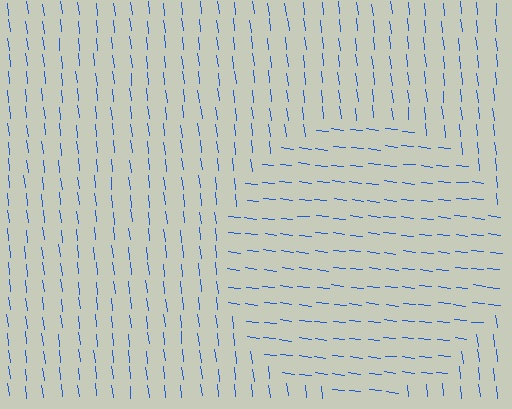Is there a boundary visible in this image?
Yes, there is a texture boundary formed by a change in line orientation.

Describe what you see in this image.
The image is filled with small blue line segments. A circle region in the image has lines oriented differently from the surrounding lines, creating a visible texture boundary.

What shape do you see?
I see a circle.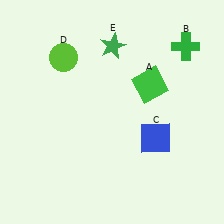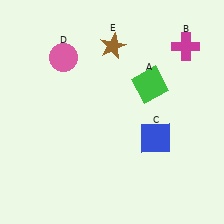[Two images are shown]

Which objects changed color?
B changed from green to magenta. D changed from lime to pink. E changed from green to brown.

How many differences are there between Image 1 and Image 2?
There are 3 differences between the two images.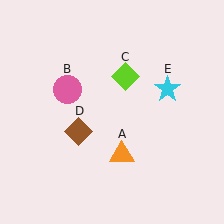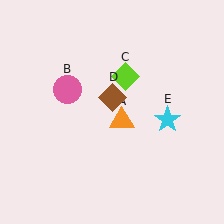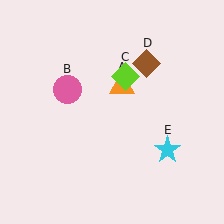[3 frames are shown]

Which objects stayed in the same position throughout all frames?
Pink circle (object B) and lime diamond (object C) remained stationary.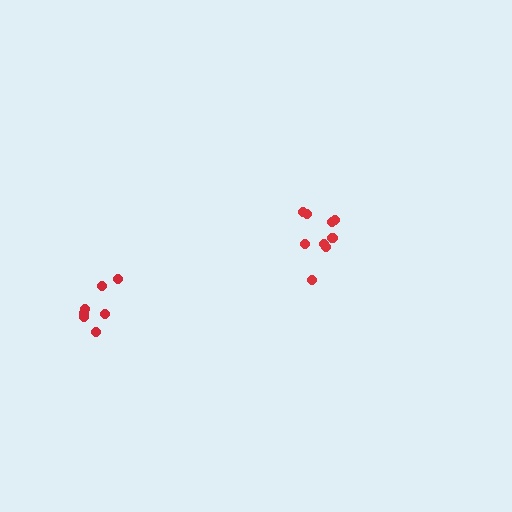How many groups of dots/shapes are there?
There are 2 groups.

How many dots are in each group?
Group 1: 9 dots, Group 2: 7 dots (16 total).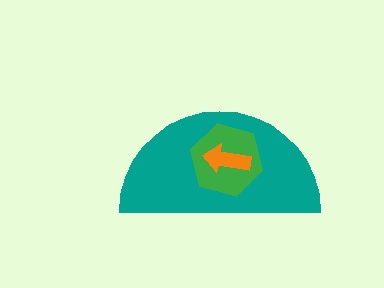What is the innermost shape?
The orange arrow.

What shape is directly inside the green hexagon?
The orange arrow.